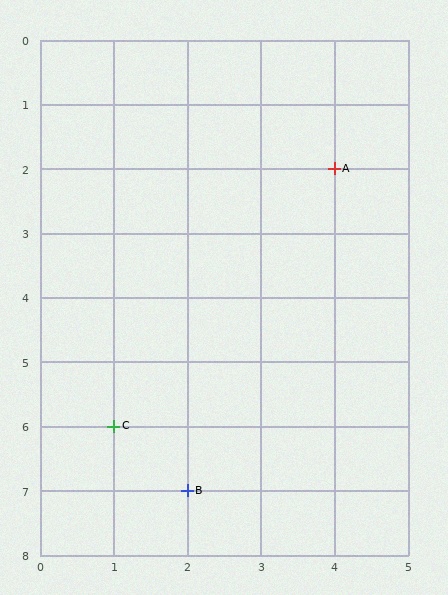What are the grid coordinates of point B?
Point B is at grid coordinates (2, 7).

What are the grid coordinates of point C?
Point C is at grid coordinates (1, 6).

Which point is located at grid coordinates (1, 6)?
Point C is at (1, 6).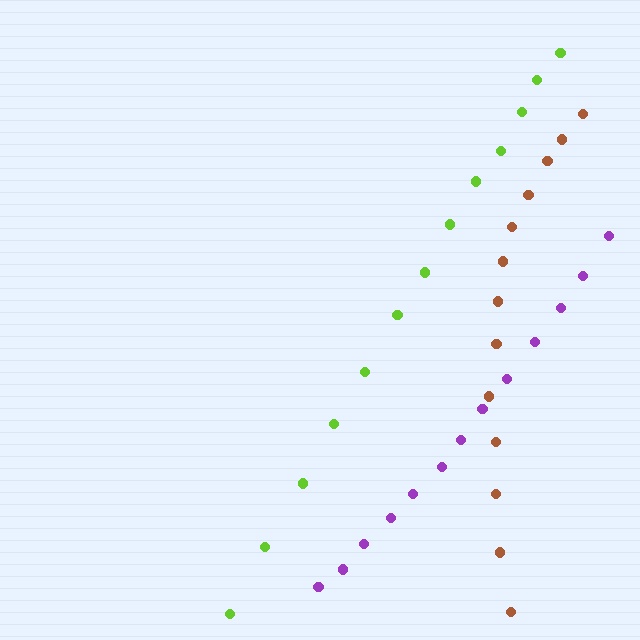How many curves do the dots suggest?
There are 3 distinct paths.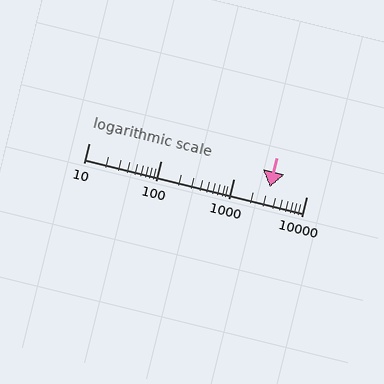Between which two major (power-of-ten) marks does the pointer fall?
The pointer is between 1000 and 10000.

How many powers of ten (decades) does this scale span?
The scale spans 3 decades, from 10 to 10000.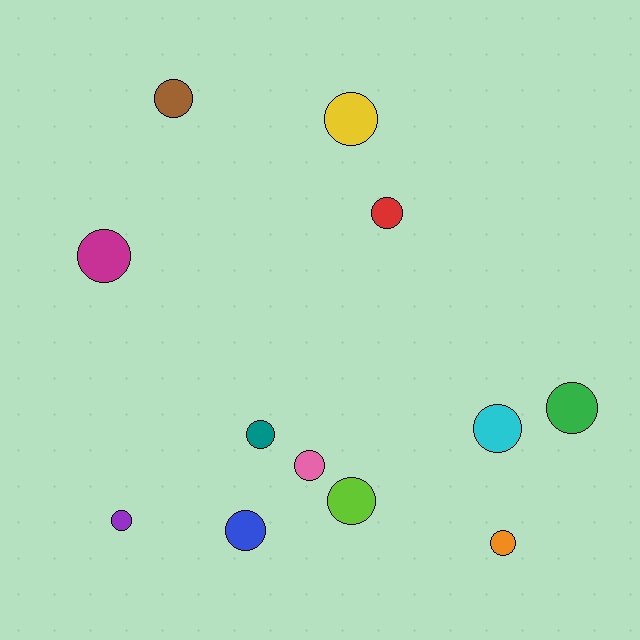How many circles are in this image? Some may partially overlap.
There are 12 circles.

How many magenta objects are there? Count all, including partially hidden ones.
There is 1 magenta object.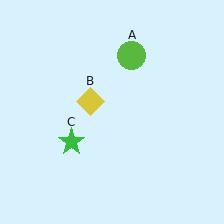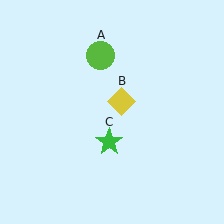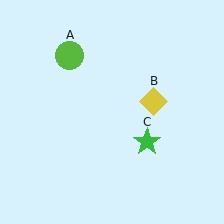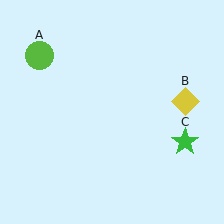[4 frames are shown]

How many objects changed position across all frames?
3 objects changed position: lime circle (object A), yellow diamond (object B), green star (object C).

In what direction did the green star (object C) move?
The green star (object C) moved right.